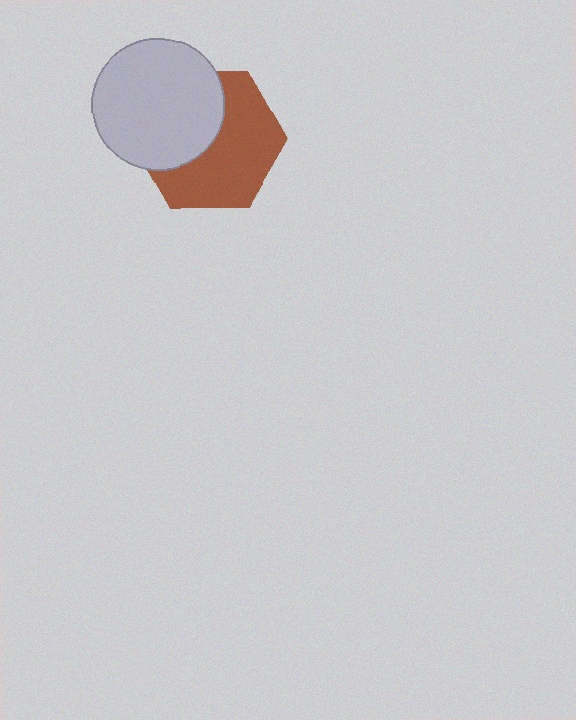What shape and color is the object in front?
The object in front is a light gray circle.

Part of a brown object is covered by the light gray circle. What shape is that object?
It is a hexagon.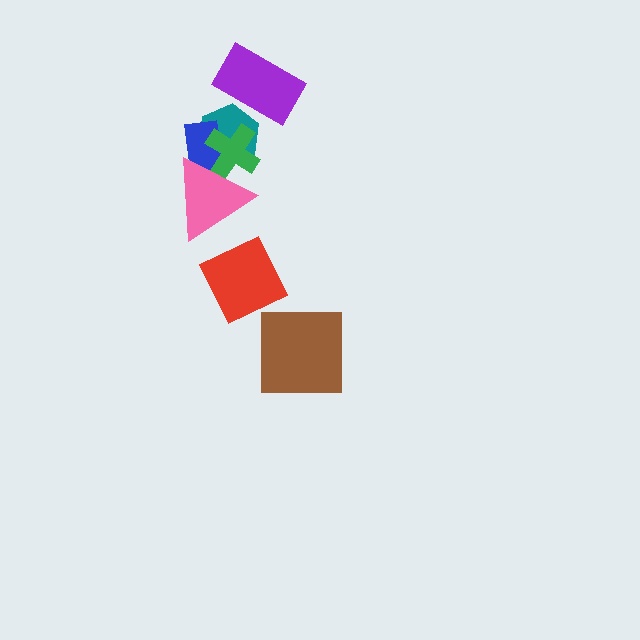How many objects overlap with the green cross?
3 objects overlap with the green cross.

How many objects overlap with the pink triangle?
3 objects overlap with the pink triangle.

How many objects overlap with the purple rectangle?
1 object overlaps with the purple rectangle.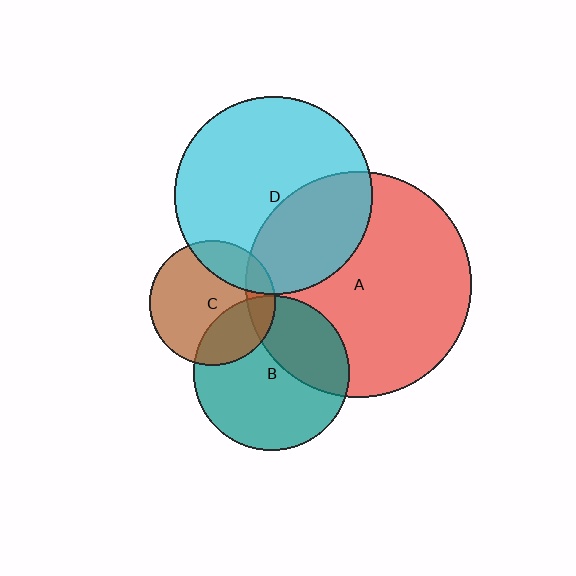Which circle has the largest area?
Circle A (red).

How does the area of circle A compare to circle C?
Approximately 3.2 times.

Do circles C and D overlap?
Yes.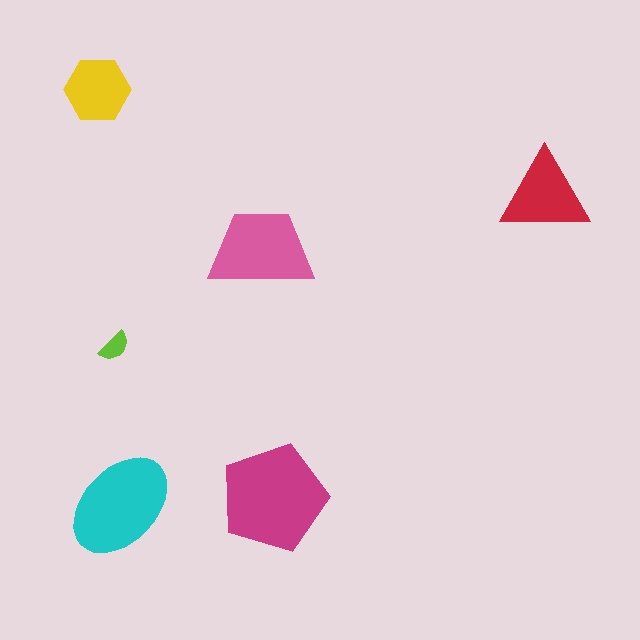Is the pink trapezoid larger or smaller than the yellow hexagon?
Larger.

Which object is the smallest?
The lime semicircle.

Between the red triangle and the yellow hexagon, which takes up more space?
The red triangle.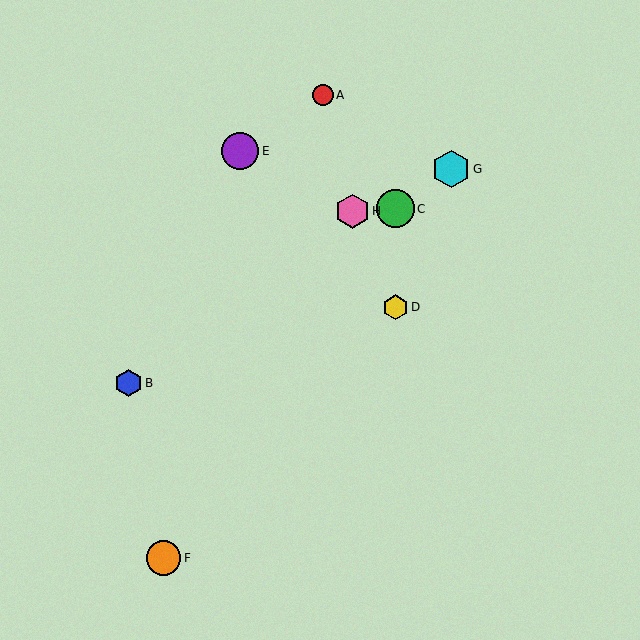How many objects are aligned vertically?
2 objects (C, D) are aligned vertically.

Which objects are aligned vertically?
Objects C, D are aligned vertically.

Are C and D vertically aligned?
Yes, both are at x≈395.